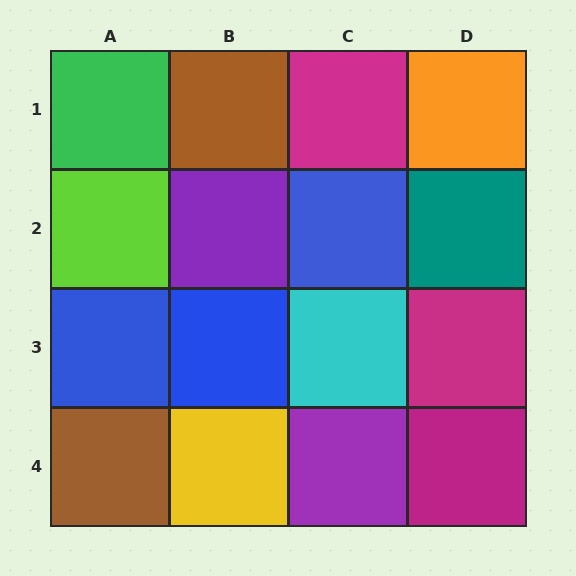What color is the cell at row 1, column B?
Brown.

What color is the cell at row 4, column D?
Magenta.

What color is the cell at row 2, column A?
Lime.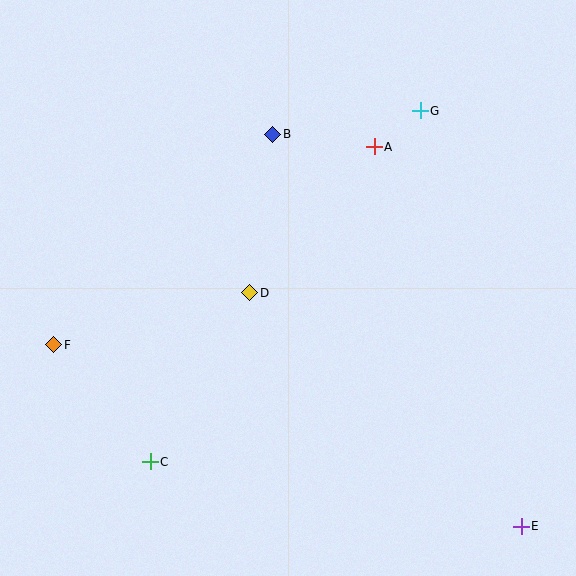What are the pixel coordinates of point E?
Point E is at (521, 526).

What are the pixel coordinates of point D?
Point D is at (250, 293).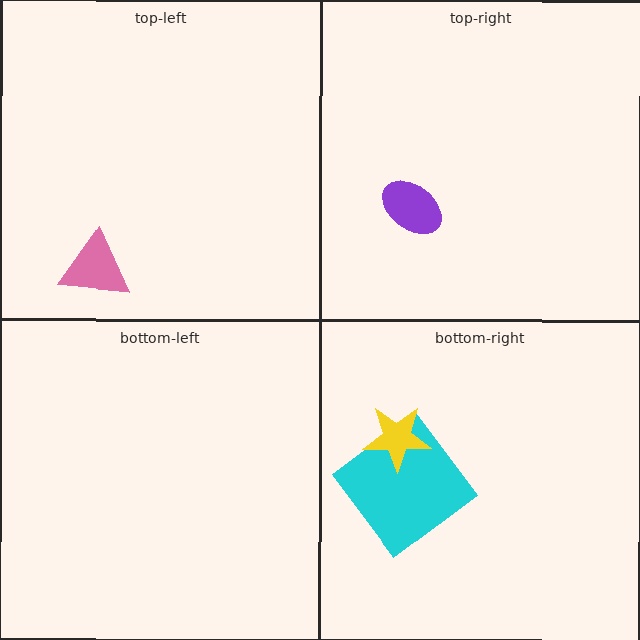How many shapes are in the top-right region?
1.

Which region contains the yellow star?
The bottom-right region.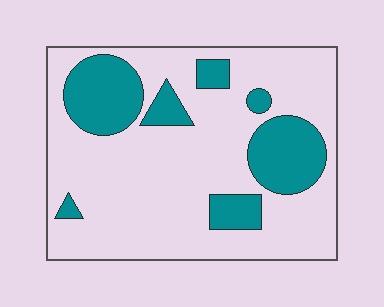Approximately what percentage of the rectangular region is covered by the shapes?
Approximately 25%.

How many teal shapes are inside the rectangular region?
7.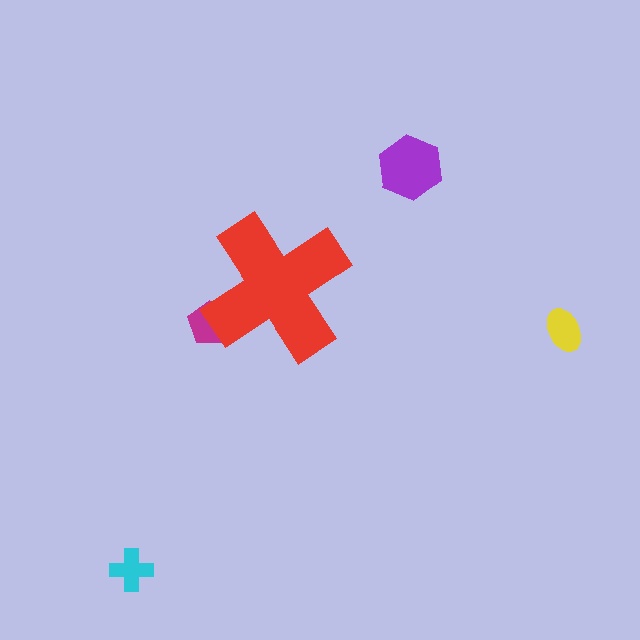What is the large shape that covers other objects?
A red cross.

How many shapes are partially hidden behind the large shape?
1 shape is partially hidden.